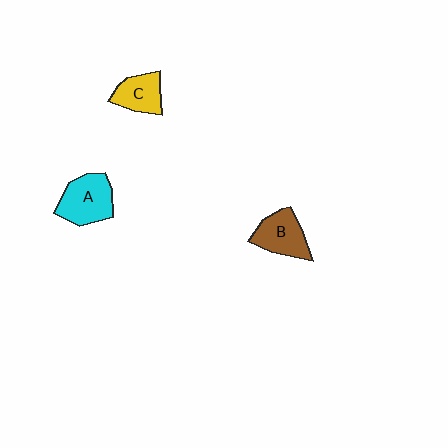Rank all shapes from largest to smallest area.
From largest to smallest: A (cyan), B (brown), C (yellow).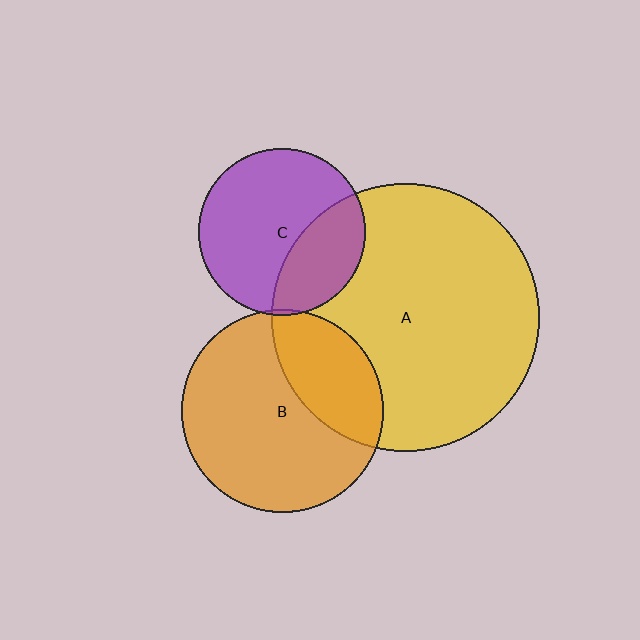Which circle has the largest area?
Circle A (yellow).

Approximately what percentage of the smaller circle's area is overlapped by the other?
Approximately 30%.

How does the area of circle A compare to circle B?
Approximately 1.7 times.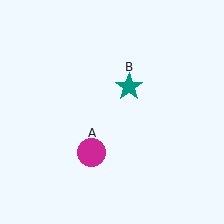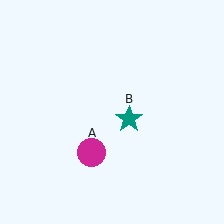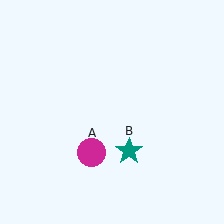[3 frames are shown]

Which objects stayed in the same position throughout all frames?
Magenta circle (object A) remained stationary.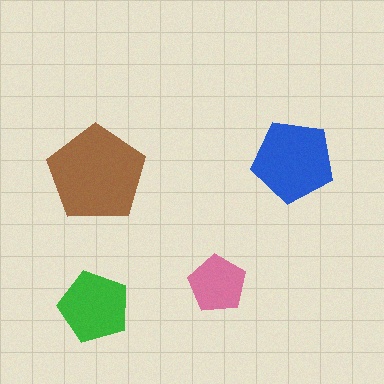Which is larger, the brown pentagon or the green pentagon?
The brown one.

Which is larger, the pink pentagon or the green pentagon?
The green one.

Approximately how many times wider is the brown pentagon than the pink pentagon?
About 1.5 times wider.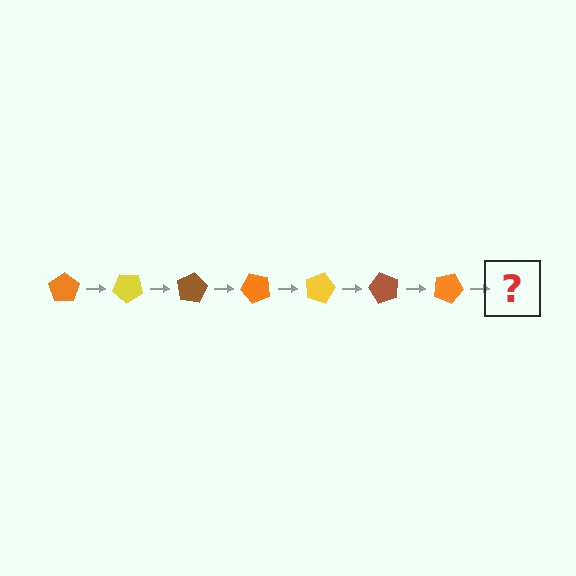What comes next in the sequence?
The next element should be a yellow pentagon, rotated 280 degrees from the start.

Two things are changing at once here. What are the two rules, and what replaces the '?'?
The two rules are that it rotates 40 degrees each step and the color cycles through orange, yellow, and brown. The '?' should be a yellow pentagon, rotated 280 degrees from the start.